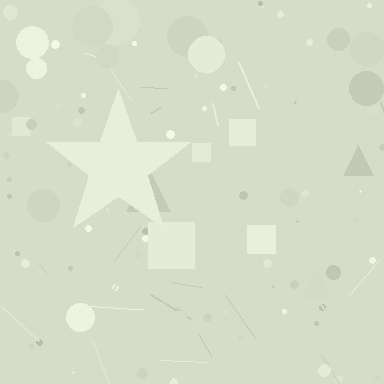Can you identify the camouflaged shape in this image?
The camouflaged shape is a star.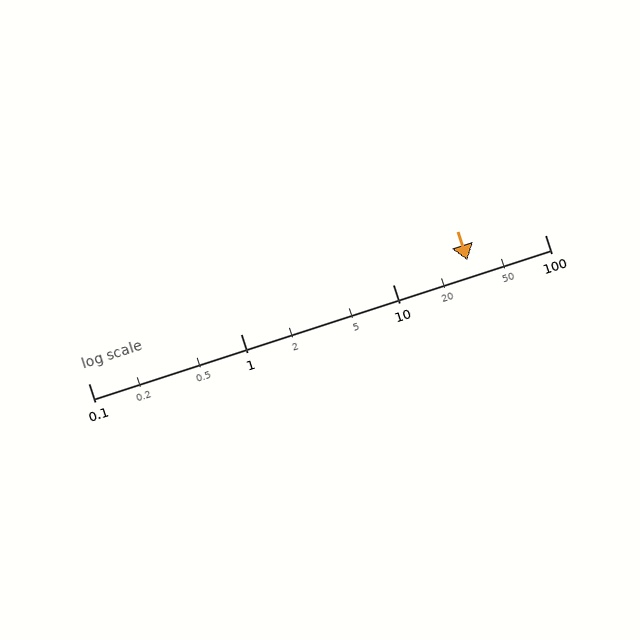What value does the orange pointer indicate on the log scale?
The pointer indicates approximately 31.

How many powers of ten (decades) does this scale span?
The scale spans 3 decades, from 0.1 to 100.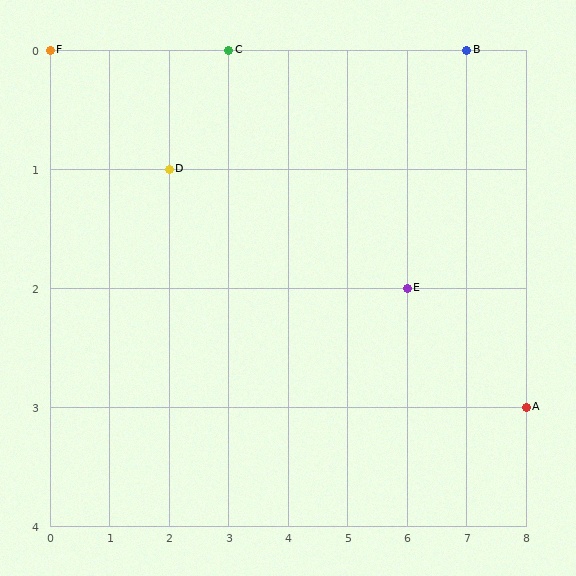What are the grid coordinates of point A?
Point A is at grid coordinates (8, 3).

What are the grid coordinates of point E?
Point E is at grid coordinates (6, 2).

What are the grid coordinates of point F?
Point F is at grid coordinates (0, 0).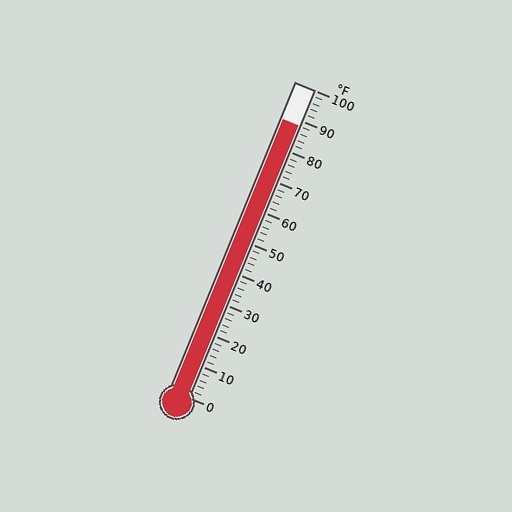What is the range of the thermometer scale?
The thermometer scale ranges from 0°F to 100°F.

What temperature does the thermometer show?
The thermometer shows approximately 88°F.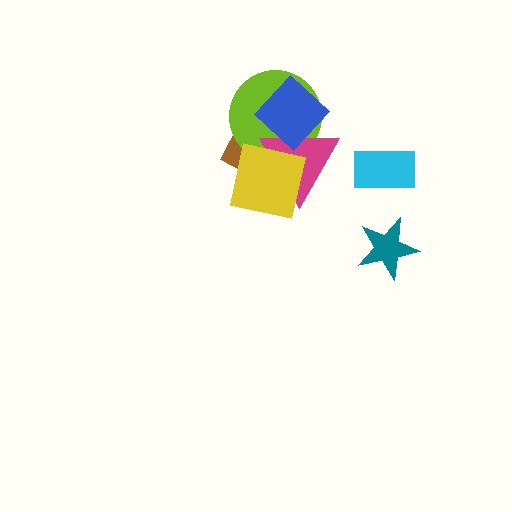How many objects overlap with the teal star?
0 objects overlap with the teal star.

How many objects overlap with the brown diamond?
4 objects overlap with the brown diamond.